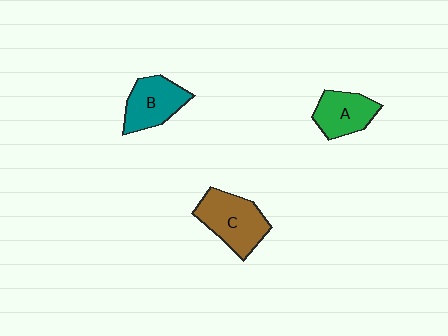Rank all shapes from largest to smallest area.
From largest to smallest: C (brown), B (teal), A (green).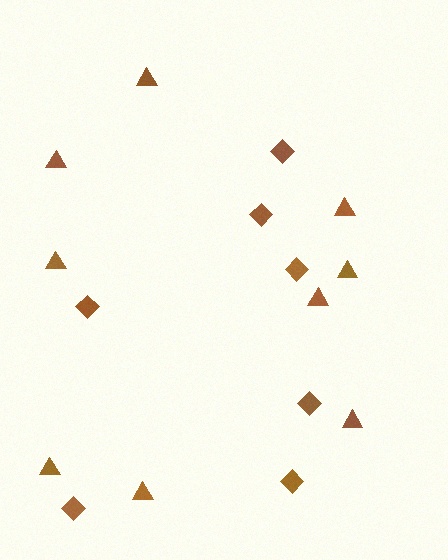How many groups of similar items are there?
There are 2 groups: one group of diamonds (7) and one group of triangles (9).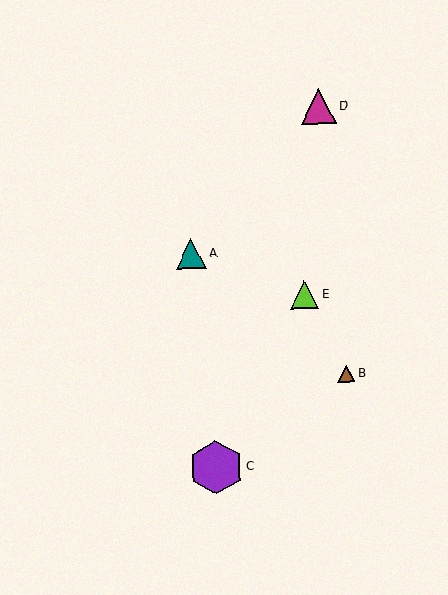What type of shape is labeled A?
Shape A is a teal triangle.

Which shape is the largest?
The purple hexagon (labeled C) is the largest.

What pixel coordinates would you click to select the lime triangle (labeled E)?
Click at (305, 295) to select the lime triangle E.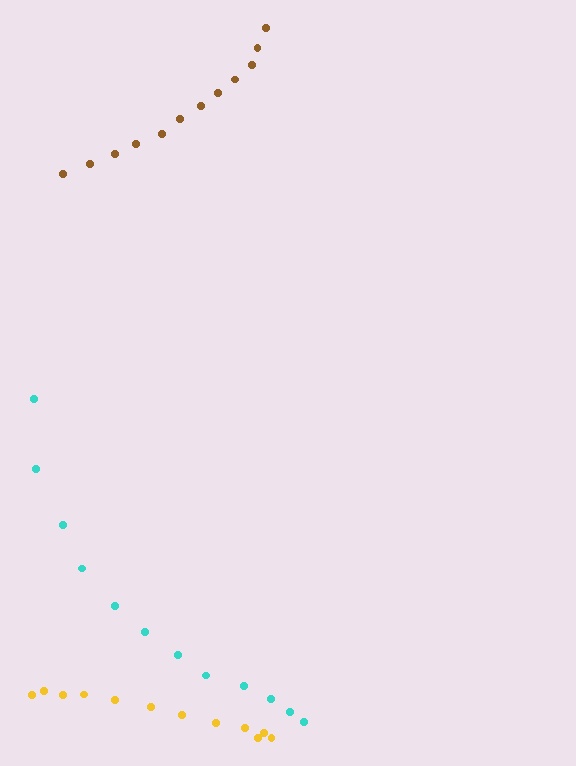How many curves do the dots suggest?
There are 3 distinct paths.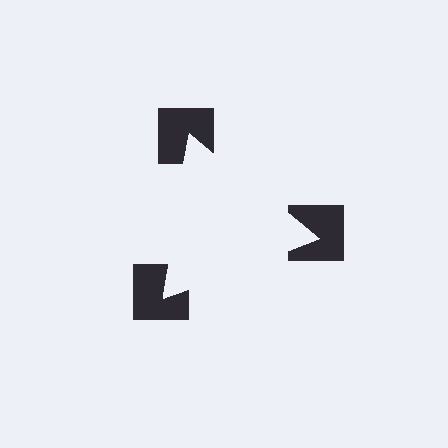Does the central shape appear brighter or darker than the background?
It typically appears slightly brighter than the background, even though no actual brightness change is drawn.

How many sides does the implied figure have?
3 sides.